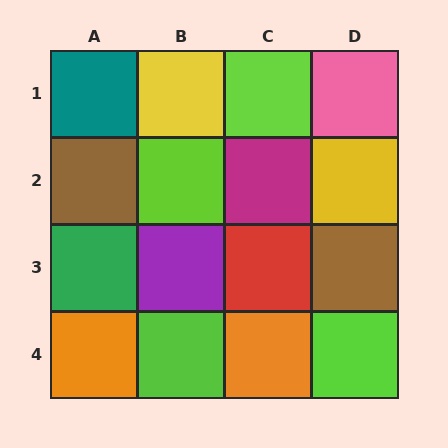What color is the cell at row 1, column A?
Teal.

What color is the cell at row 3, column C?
Red.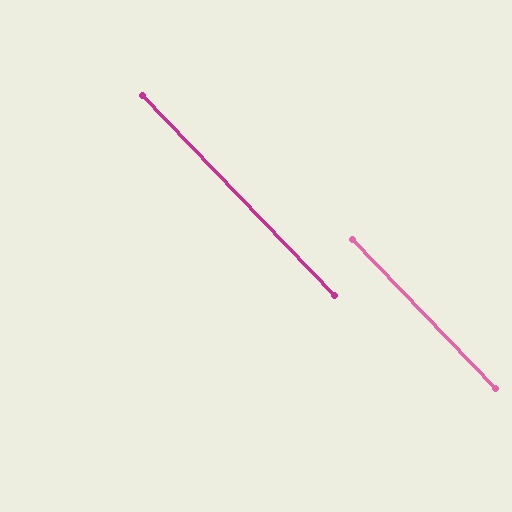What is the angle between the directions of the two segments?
Approximately 0 degrees.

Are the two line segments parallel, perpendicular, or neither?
Parallel — their directions differ by only 0.0°.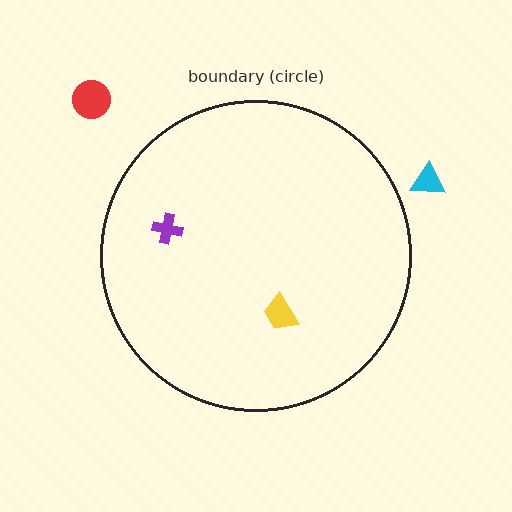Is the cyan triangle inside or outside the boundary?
Outside.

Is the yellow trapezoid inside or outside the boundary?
Inside.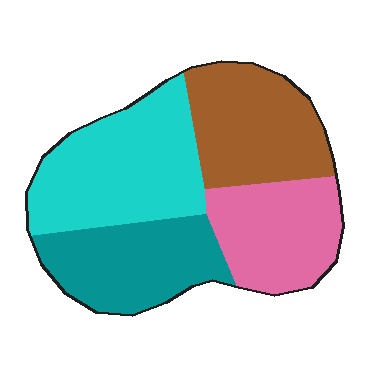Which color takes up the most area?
Cyan, at roughly 30%.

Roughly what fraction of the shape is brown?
Brown takes up about one quarter (1/4) of the shape.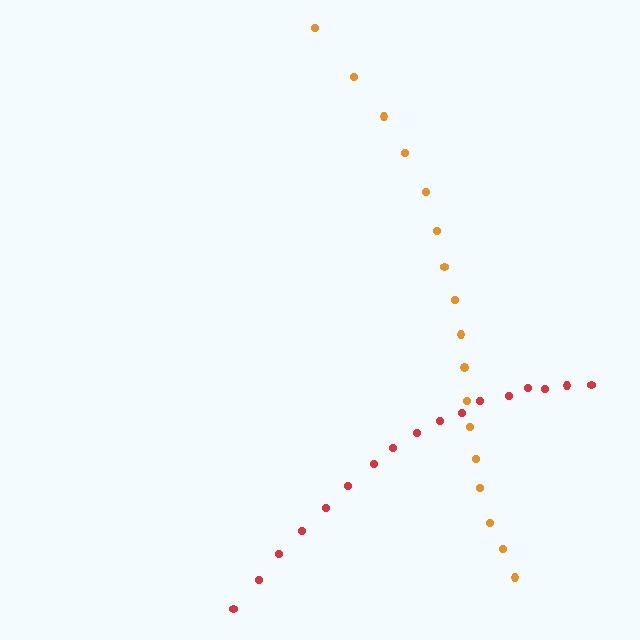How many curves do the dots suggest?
There are 2 distinct paths.